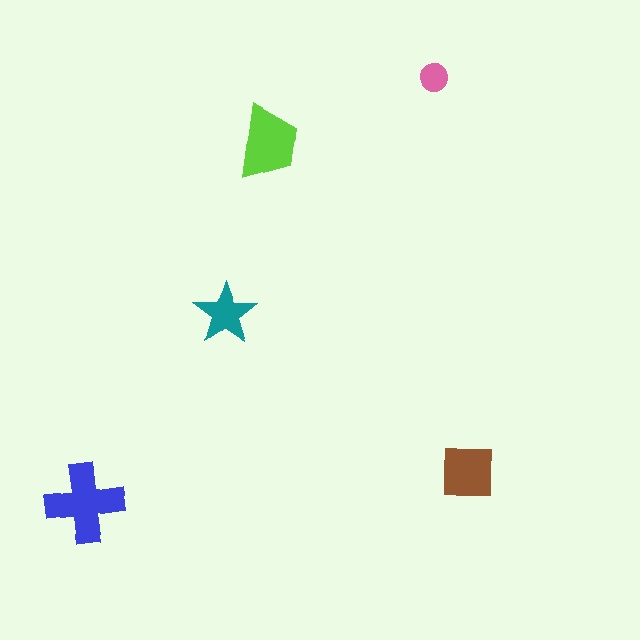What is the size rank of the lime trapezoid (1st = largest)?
2nd.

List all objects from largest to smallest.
The blue cross, the lime trapezoid, the brown square, the teal star, the pink circle.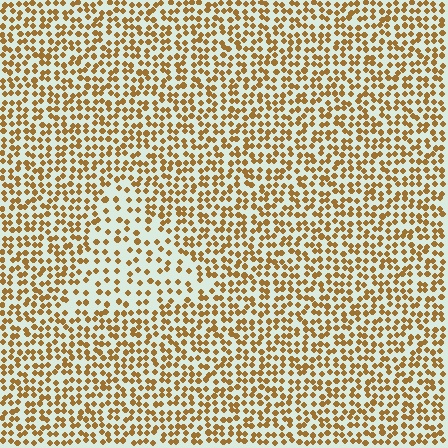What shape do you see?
I see a triangle.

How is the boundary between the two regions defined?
The boundary is defined by a change in element density (approximately 1.8x ratio). All elements are the same color, size, and shape.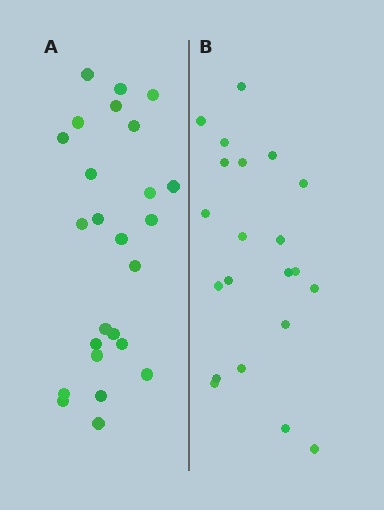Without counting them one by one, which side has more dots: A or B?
Region A (the left region) has more dots.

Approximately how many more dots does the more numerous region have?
Region A has about 4 more dots than region B.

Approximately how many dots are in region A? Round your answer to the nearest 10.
About 20 dots. (The exact count is 25, which rounds to 20.)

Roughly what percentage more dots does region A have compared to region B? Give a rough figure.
About 20% more.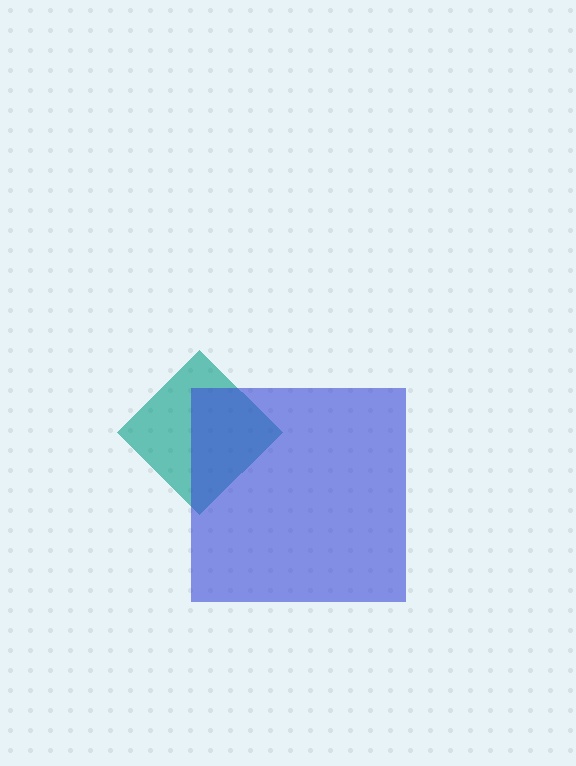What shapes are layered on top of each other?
The layered shapes are: a teal diamond, a blue square.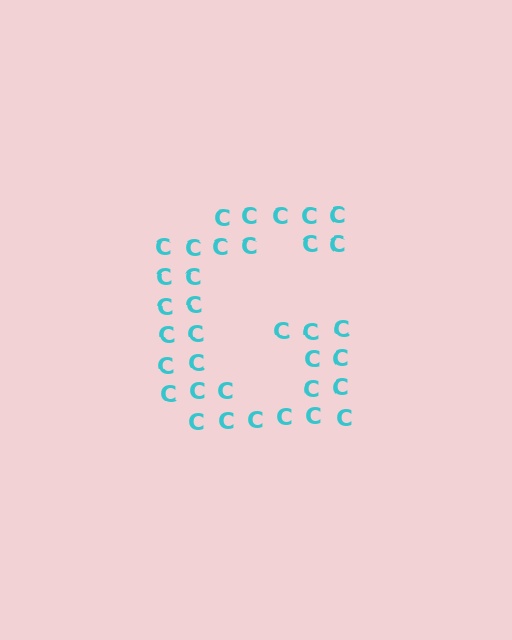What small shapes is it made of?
It is made of small letter C's.